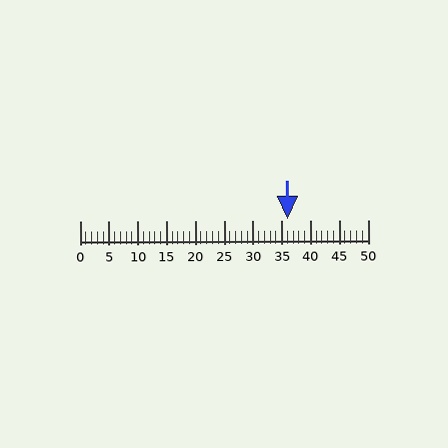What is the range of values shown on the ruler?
The ruler shows values from 0 to 50.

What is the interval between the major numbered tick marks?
The major tick marks are spaced 5 units apart.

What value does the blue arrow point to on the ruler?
The blue arrow points to approximately 36.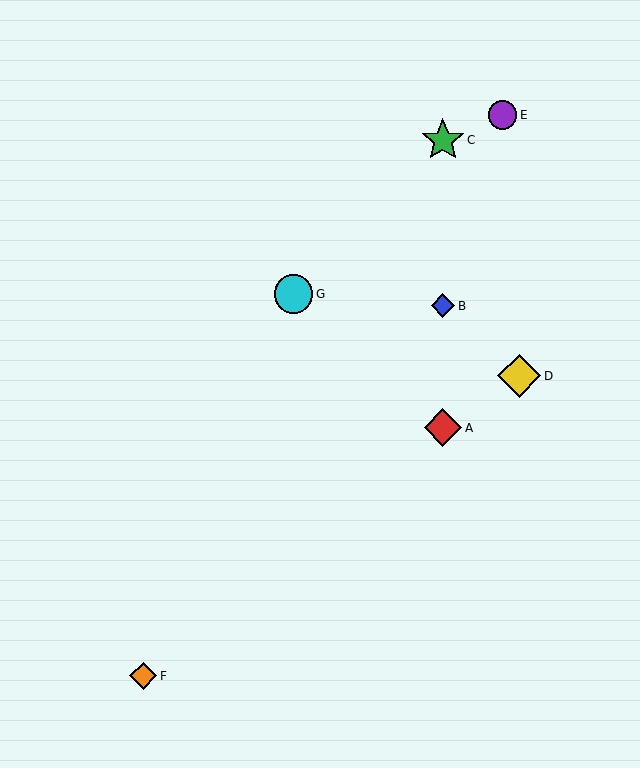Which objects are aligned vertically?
Objects A, B, C are aligned vertically.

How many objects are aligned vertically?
3 objects (A, B, C) are aligned vertically.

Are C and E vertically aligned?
No, C is at x≈443 and E is at x≈502.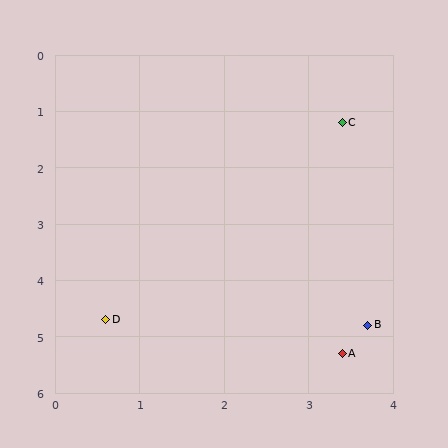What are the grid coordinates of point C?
Point C is at approximately (3.4, 1.2).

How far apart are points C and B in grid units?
Points C and B are about 3.6 grid units apart.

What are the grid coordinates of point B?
Point B is at approximately (3.7, 4.8).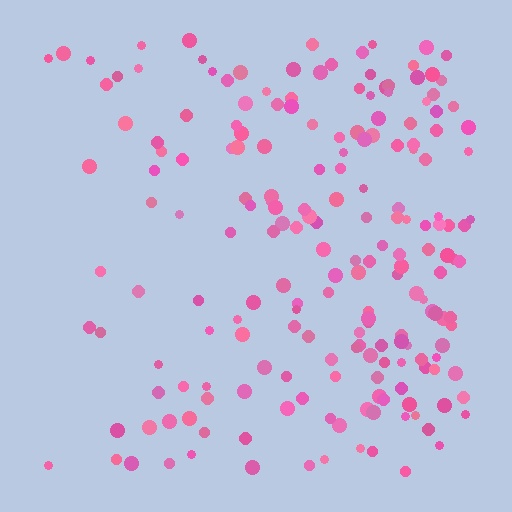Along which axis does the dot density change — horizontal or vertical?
Horizontal.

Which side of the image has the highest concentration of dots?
The right.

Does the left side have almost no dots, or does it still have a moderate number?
Still a moderate number, just noticeably fewer than the right.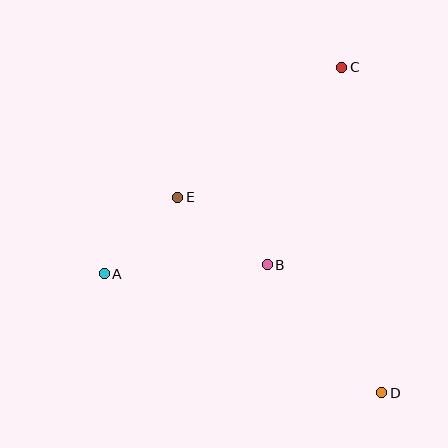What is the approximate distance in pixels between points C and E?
The distance between C and E is approximately 209 pixels.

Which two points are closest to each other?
Points A and E are closest to each other.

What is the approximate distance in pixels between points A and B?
The distance between A and B is approximately 163 pixels.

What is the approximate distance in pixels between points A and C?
The distance between A and C is approximately 315 pixels.